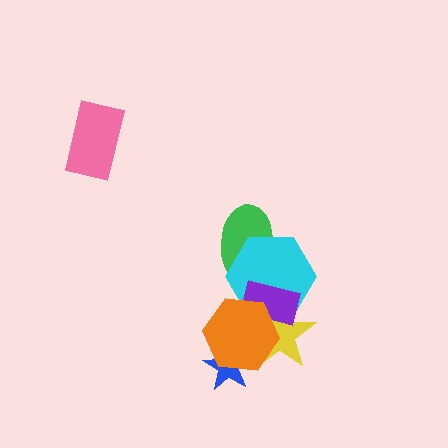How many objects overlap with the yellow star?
3 objects overlap with the yellow star.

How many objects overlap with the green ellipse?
1 object overlaps with the green ellipse.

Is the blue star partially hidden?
Yes, it is partially covered by another shape.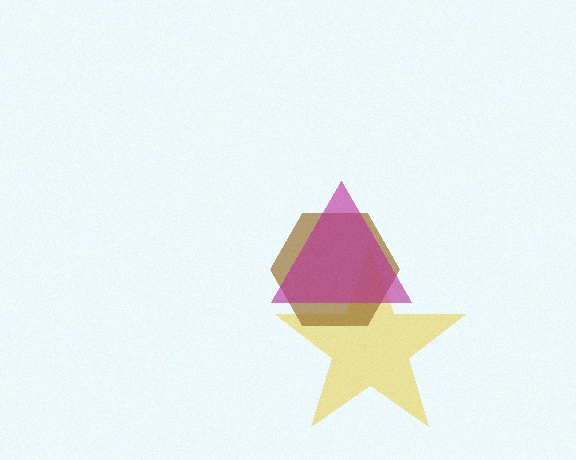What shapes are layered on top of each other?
The layered shapes are: a yellow star, a brown hexagon, a magenta triangle.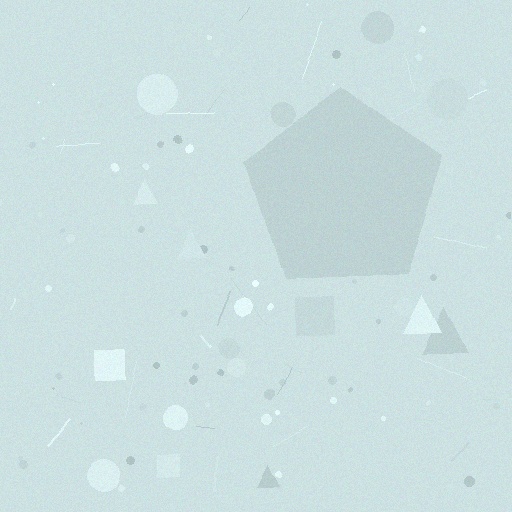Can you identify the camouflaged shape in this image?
The camouflaged shape is a pentagon.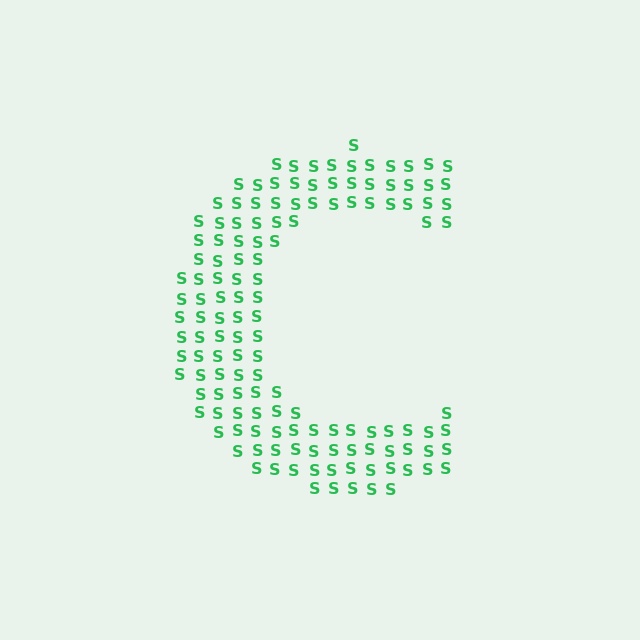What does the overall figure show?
The overall figure shows the letter C.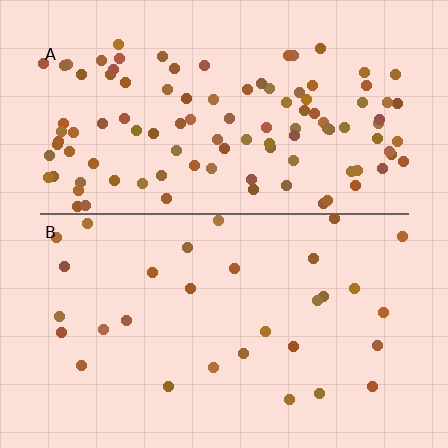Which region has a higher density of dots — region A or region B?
A (the top).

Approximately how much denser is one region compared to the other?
Approximately 3.5× — region A over region B.